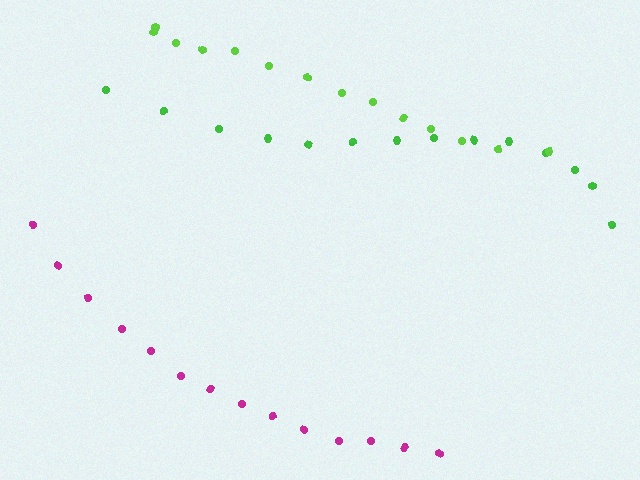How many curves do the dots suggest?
There are 3 distinct paths.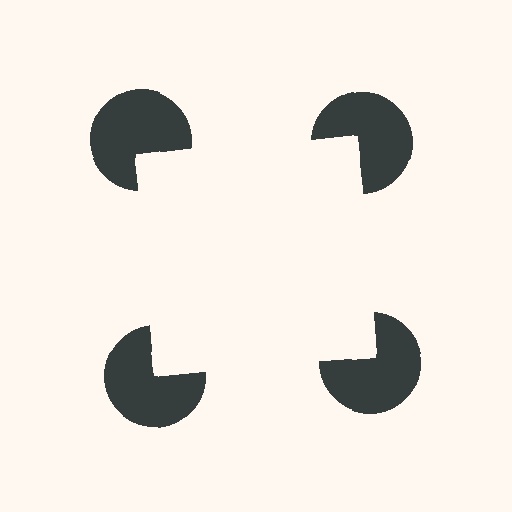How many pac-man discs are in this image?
There are 4 — one at each vertex of the illusory square.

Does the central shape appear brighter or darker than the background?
It typically appears slightly brighter than the background, even though no actual brightness change is drawn.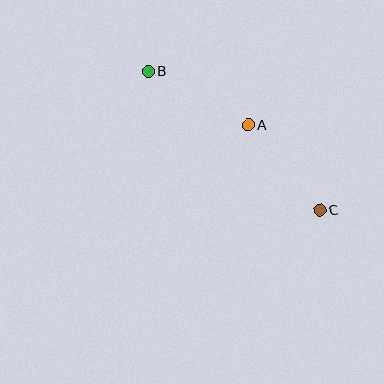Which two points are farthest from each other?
Points B and C are farthest from each other.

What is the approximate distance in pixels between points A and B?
The distance between A and B is approximately 114 pixels.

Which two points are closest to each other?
Points A and C are closest to each other.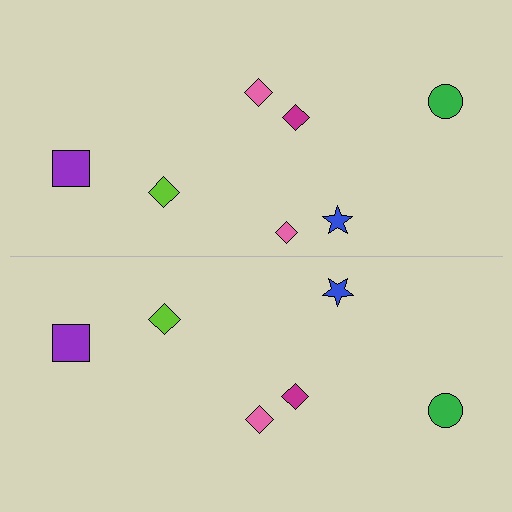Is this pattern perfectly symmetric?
No, the pattern is not perfectly symmetric. A pink diamond is missing from the bottom side.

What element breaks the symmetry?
A pink diamond is missing from the bottom side.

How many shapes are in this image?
There are 13 shapes in this image.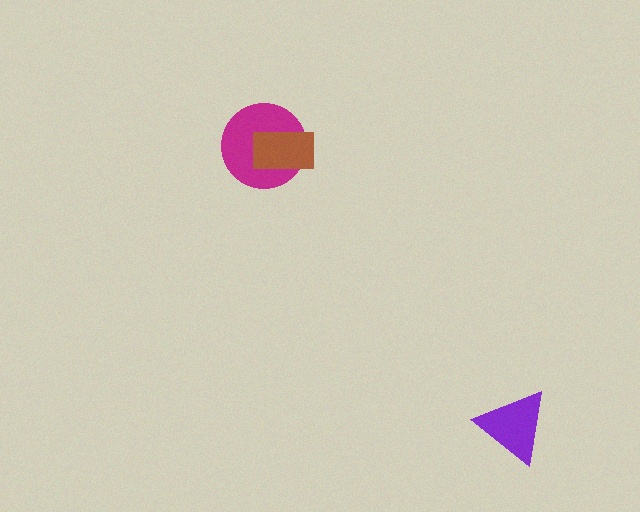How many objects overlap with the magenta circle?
1 object overlaps with the magenta circle.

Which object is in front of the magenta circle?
The brown rectangle is in front of the magenta circle.